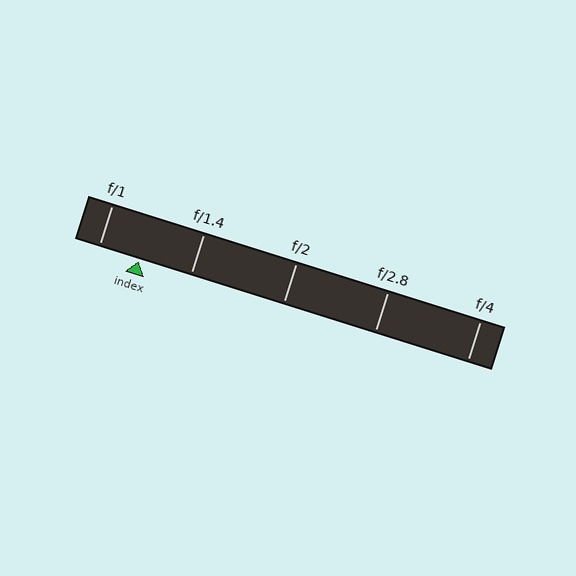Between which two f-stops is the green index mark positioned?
The index mark is between f/1 and f/1.4.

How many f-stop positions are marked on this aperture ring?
There are 5 f-stop positions marked.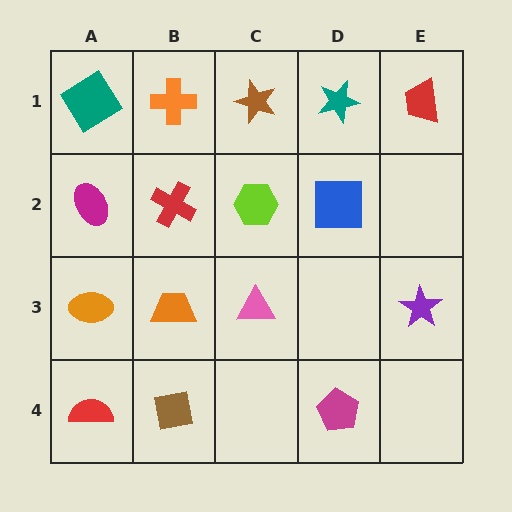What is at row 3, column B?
An orange trapezoid.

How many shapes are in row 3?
4 shapes.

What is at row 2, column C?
A lime hexagon.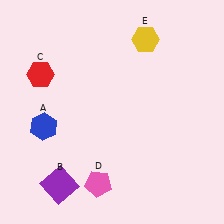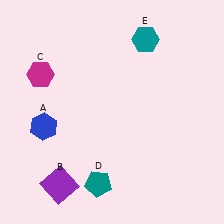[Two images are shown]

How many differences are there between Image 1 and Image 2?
There are 3 differences between the two images.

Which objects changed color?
C changed from red to magenta. D changed from pink to teal. E changed from yellow to teal.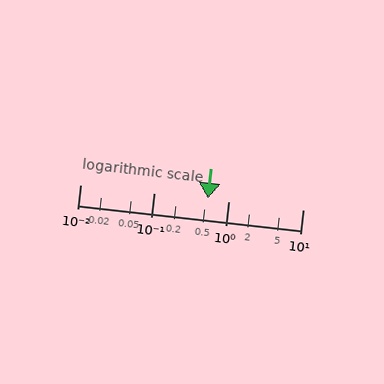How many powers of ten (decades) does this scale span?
The scale spans 3 decades, from 0.01 to 10.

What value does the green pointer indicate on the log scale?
The pointer indicates approximately 0.52.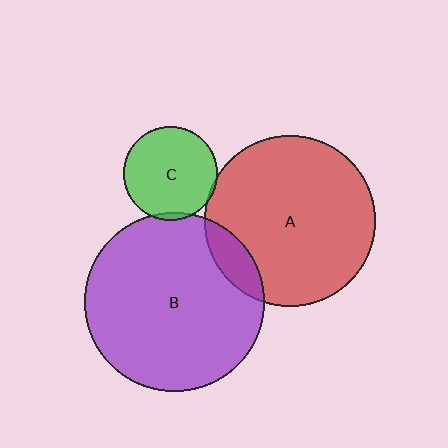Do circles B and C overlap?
Yes.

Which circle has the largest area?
Circle B (purple).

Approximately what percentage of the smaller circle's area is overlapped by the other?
Approximately 5%.